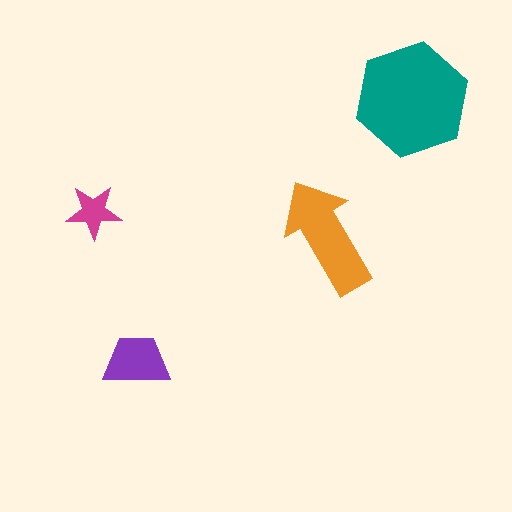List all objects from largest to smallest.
The teal hexagon, the orange arrow, the purple trapezoid, the magenta star.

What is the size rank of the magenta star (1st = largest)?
4th.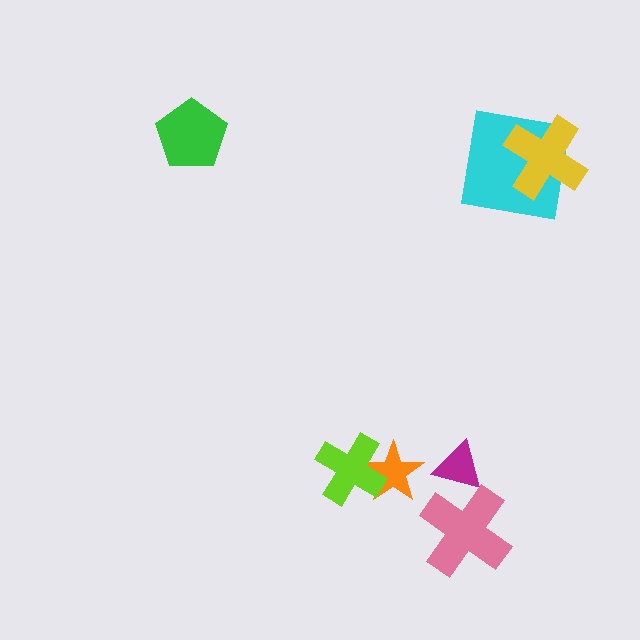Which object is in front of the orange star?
The lime cross is in front of the orange star.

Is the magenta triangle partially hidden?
Yes, it is partially covered by another shape.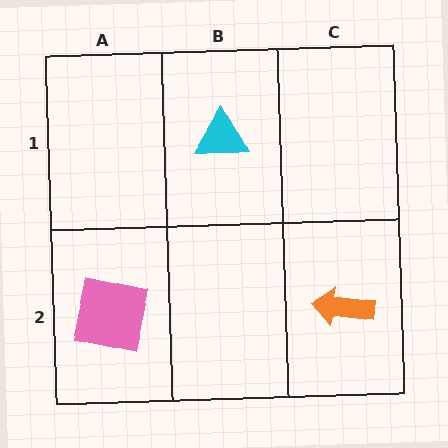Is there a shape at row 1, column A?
No, that cell is empty.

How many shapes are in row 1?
1 shape.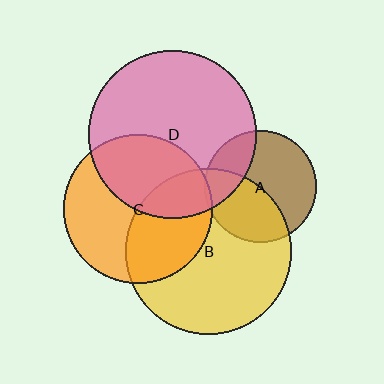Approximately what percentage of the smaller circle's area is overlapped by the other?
Approximately 5%.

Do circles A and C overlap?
Yes.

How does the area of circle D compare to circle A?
Approximately 2.3 times.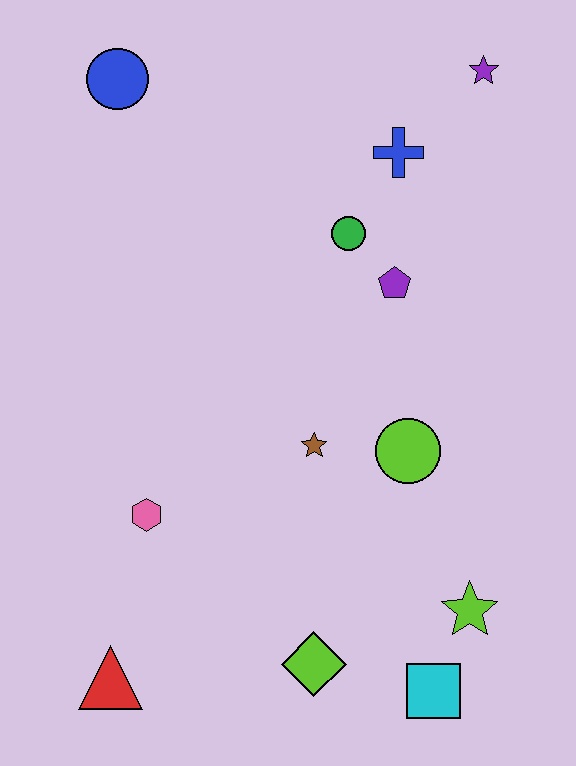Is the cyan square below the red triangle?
Yes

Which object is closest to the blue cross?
The green circle is closest to the blue cross.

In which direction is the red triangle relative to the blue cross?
The red triangle is below the blue cross.